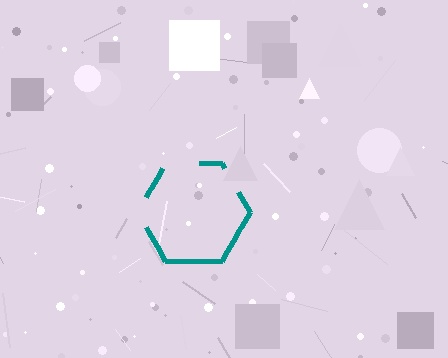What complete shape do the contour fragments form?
The contour fragments form a hexagon.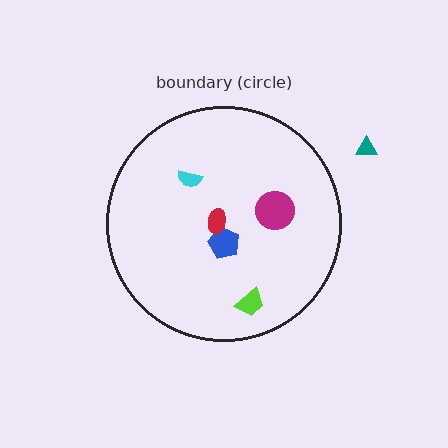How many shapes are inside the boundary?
5 inside, 1 outside.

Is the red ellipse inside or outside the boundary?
Inside.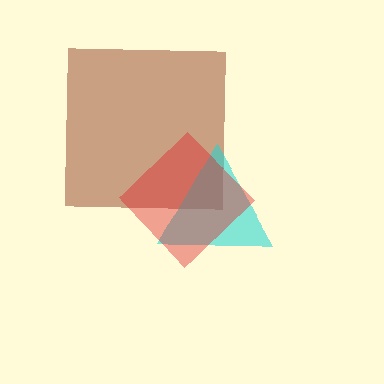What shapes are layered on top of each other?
The layered shapes are: a brown square, a cyan triangle, a red diamond.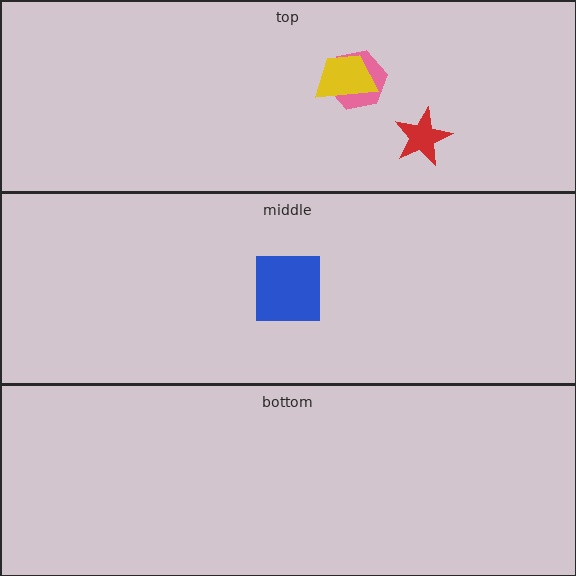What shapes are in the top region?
The red star, the pink hexagon, the yellow trapezoid.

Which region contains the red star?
The top region.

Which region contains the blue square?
The middle region.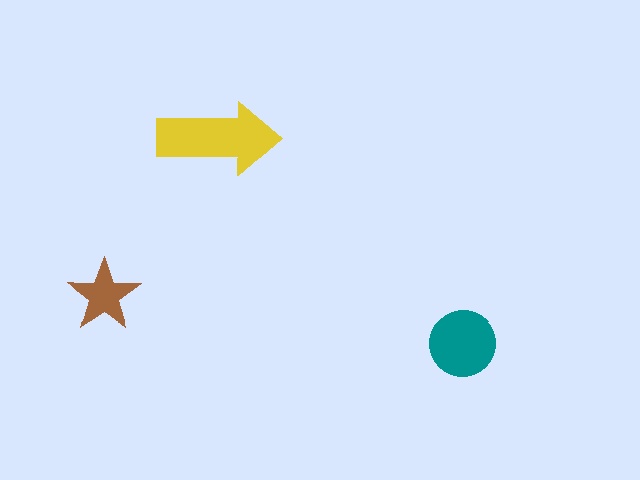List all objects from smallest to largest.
The brown star, the teal circle, the yellow arrow.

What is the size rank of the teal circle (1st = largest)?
2nd.